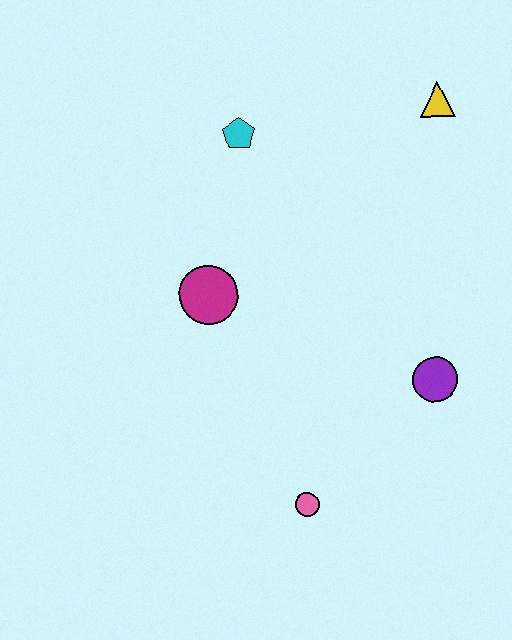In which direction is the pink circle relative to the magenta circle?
The pink circle is below the magenta circle.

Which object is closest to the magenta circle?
The cyan pentagon is closest to the magenta circle.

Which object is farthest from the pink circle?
The yellow triangle is farthest from the pink circle.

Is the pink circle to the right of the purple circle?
No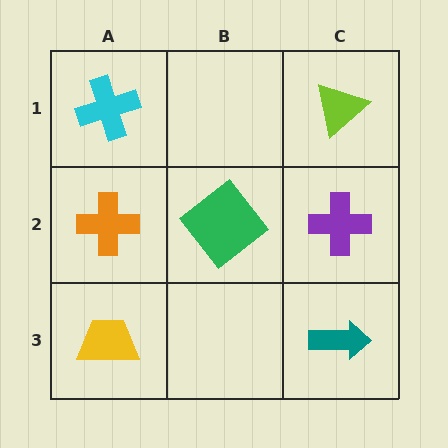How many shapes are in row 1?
2 shapes.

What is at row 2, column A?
An orange cross.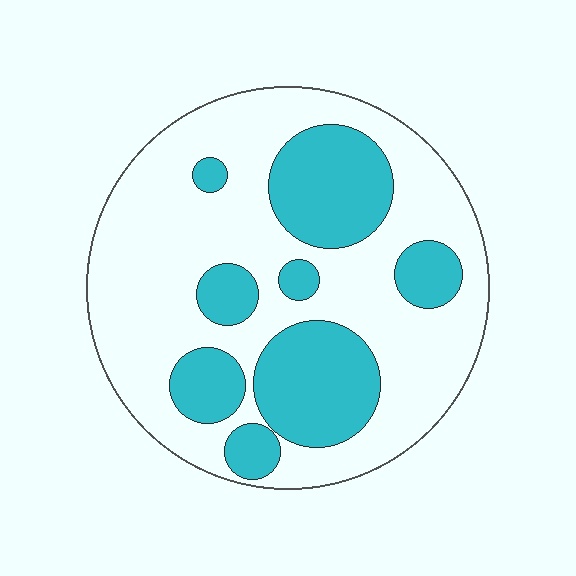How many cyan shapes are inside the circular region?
8.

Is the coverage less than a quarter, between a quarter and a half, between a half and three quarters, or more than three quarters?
Between a quarter and a half.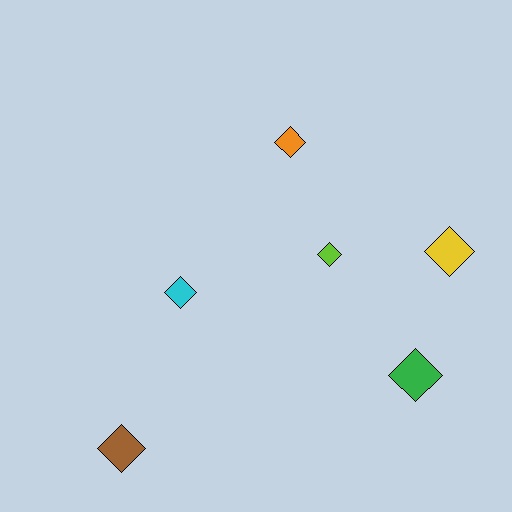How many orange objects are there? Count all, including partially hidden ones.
There is 1 orange object.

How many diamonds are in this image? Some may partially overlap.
There are 6 diamonds.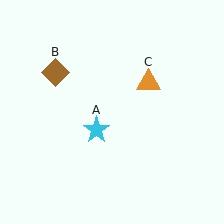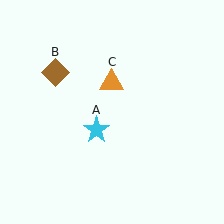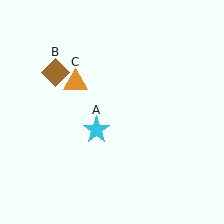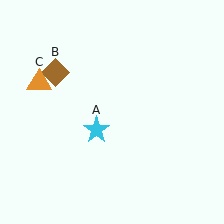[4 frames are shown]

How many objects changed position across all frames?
1 object changed position: orange triangle (object C).